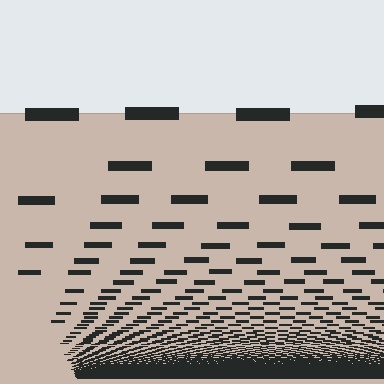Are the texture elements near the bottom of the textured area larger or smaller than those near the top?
Smaller. The gradient is inverted — elements near the bottom are smaller and denser.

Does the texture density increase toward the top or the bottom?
Density increases toward the bottom.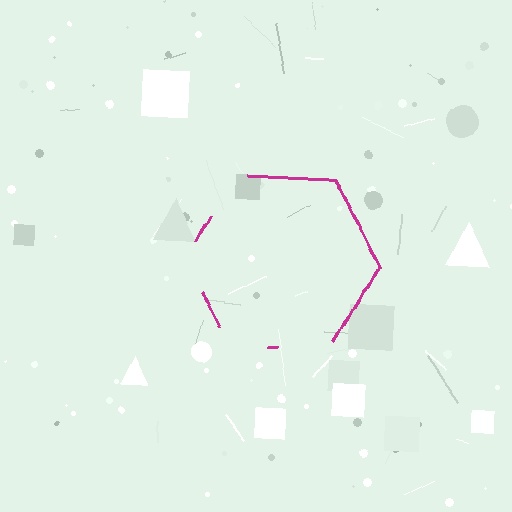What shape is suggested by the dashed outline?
The dashed outline suggests a hexagon.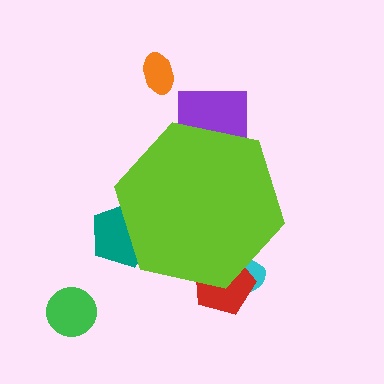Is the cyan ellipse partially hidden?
Yes, the cyan ellipse is partially hidden behind the lime hexagon.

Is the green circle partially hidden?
No, the green circle is fully visible.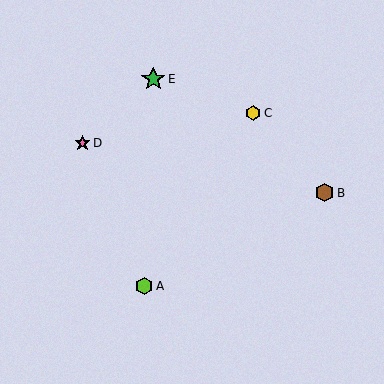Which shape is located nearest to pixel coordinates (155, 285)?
The lime hexagon (labeled A) at (144, 286) is nearest to that location.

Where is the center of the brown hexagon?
The center of the brown hexagon is at (325, 193).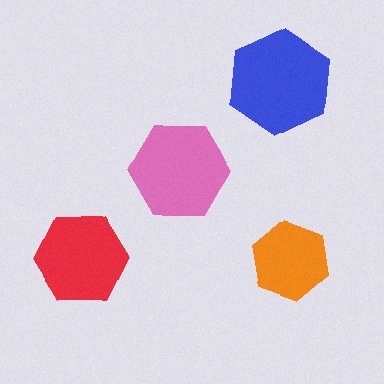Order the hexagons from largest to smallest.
the blue one, the pink one, the red one, the orange one.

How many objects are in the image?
There are 4 objects in the image.